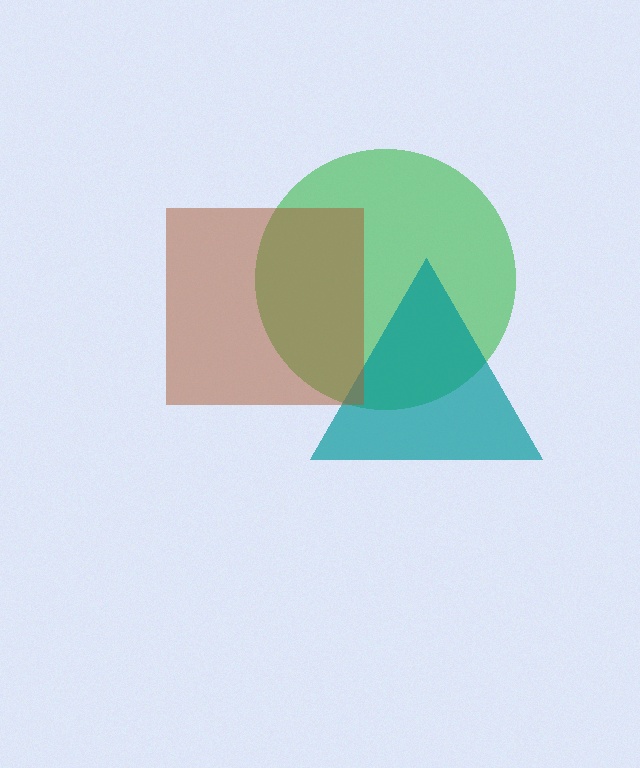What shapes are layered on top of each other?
The layered shapes are: a green circle, a teal triangle, a brown square.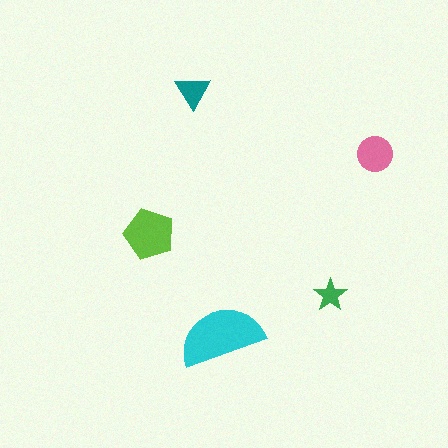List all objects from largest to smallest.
The cyan semicircle, the lime pentagon, the pink circle, the teal triangle, the green star.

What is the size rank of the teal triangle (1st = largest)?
4th.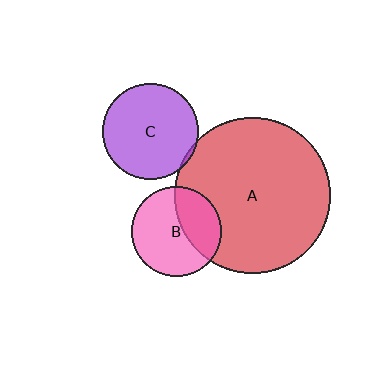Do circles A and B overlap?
Yes.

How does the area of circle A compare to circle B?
Approximately 3.0 times.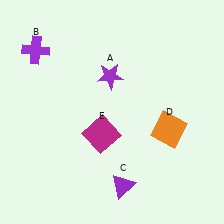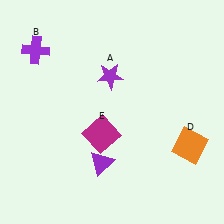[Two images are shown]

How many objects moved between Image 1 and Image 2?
2 objects moved between the two images.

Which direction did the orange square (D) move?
The orange square (D) moved right.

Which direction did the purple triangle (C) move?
The purple triangle (C) moved up.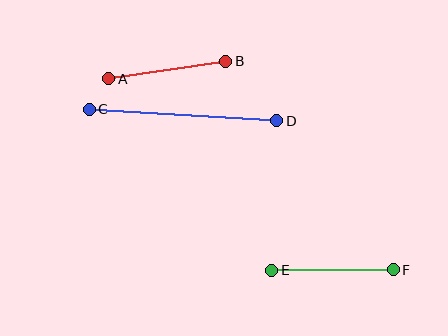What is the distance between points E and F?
The distance is approximately 122 pixels.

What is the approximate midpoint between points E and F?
The midpoint is at approximately (333, 270) pixels.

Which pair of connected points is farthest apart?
Points C and D are farthest apart.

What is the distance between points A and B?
The distance is approximately 118 pixels.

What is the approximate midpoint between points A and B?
The midpoint is at approximately (167, 70) pixels.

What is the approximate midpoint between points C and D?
The midpoint is at approximately (183, 115) pixels.